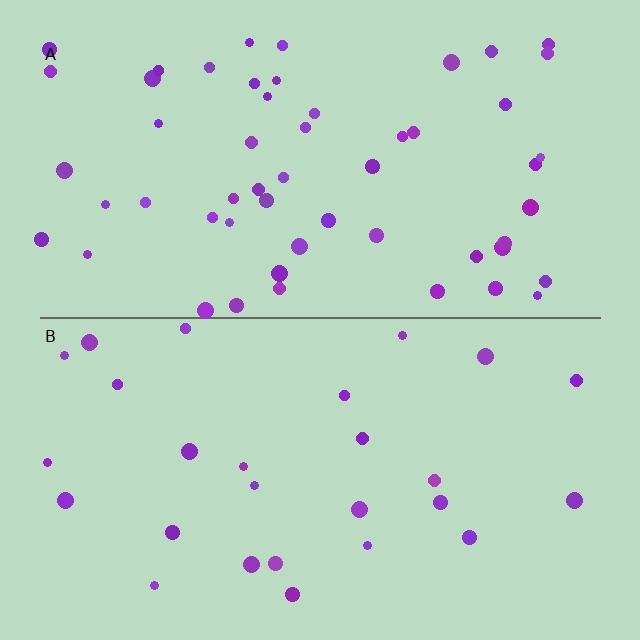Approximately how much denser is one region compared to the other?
Approximately 2.0× — region A over region B.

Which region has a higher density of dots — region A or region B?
A (the top).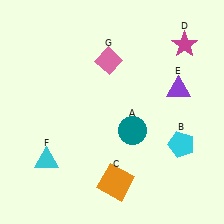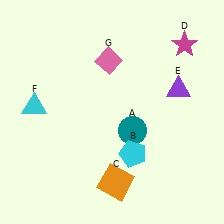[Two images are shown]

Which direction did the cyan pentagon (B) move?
The cyan pentagon (B) moved left.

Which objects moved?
The objects that moved are: the cyan pentagon (B), the cyan triangle (F).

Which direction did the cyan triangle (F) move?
The cyan triangle (F) moved up.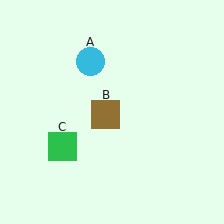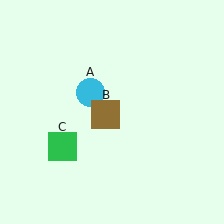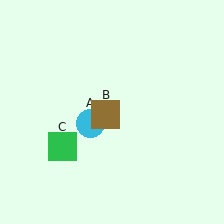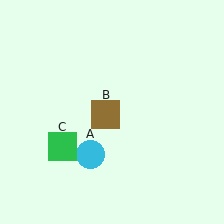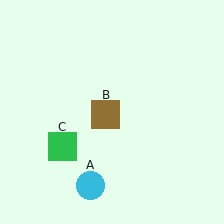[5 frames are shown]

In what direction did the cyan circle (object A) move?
The cyan circle (object A) moved down.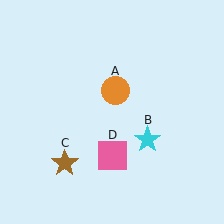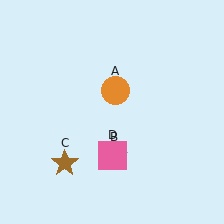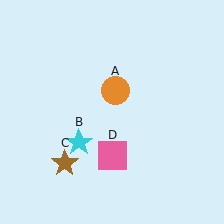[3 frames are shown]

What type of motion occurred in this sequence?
The cyan star (object B) rotated clockwise around the center of the scene.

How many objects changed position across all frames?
1 object changed position: cyan star (object B).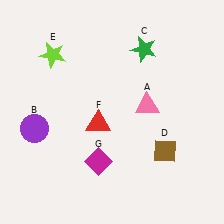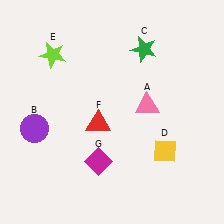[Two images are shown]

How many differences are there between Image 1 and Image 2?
There is 1 difference between the two images.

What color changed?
The diamond (D) changed from brown in Image 1 to yellow in Image 2.